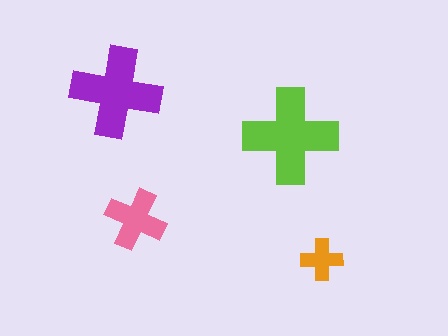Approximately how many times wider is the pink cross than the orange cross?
About 1.5 times wider.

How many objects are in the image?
There are 4 objects in the image.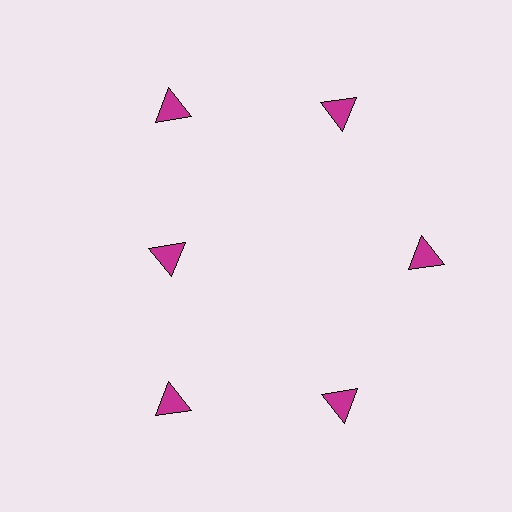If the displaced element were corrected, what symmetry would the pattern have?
It would have 6-fold rotational symmetry — the pattern would map onto itself every 60 degrees.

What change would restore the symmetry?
The symmetry would be restored by moving it outward, back onto the ring so that all 6 triangles sit at equal angles and equal distance from the center.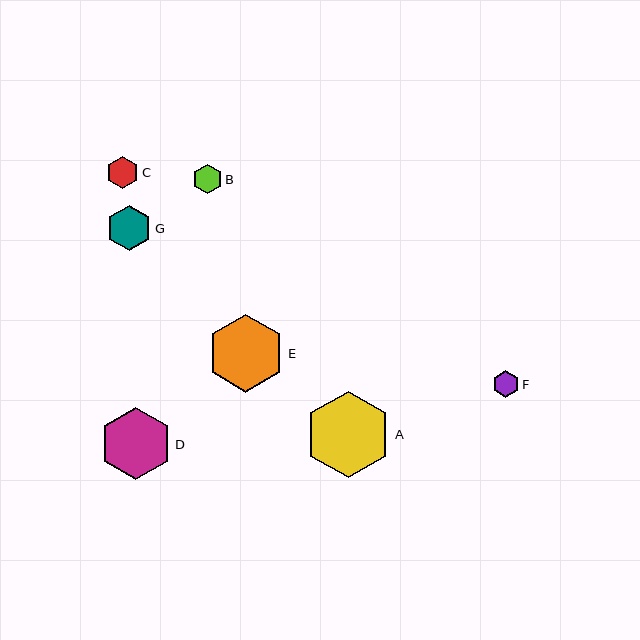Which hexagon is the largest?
Hexagon A is the largest with a size of approximately 87 pixels.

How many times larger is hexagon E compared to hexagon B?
Hexagon E is approximately 2.6 times the size of hexagon B.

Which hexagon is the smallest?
Hexagon F is the smallest with a size of approximately 26 pixels.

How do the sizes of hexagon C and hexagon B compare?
Hexagon C and hexagon B are approximately the same size.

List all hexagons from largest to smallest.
From largest to smallest: A, E, D, G, C, B, F.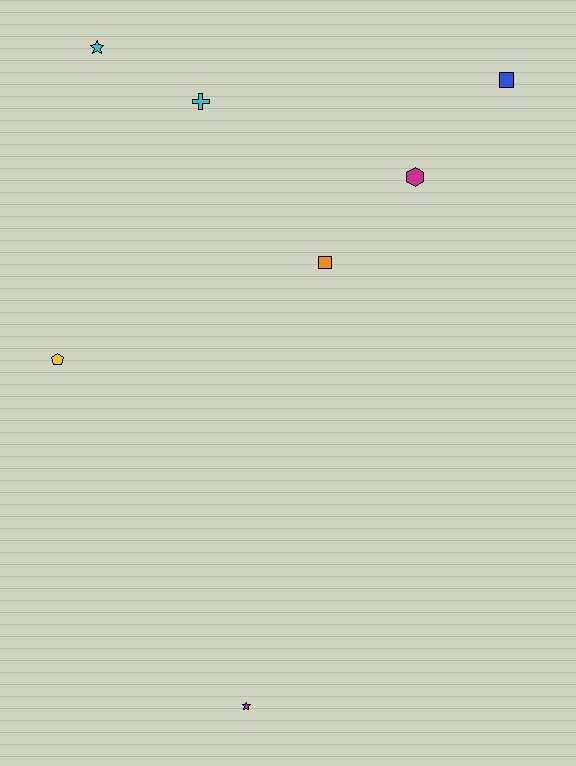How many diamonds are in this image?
There are no diamonds.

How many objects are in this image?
There are 7 objects.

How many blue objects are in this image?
There is 1 blue object.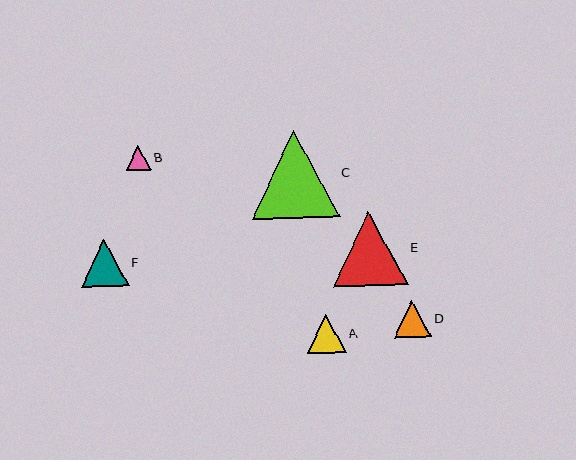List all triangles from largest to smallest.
From largest to smallest: C, E, F, A, D, B.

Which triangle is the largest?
Triangle C is the largest with a size of approximately 88 pixels.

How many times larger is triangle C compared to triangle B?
Triangle C is approximately 3.5 times the size of triangle B.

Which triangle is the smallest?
Triangle B is the smallest with a size of approximately 25 pixels.